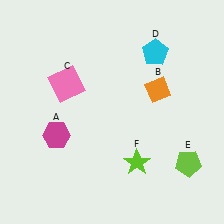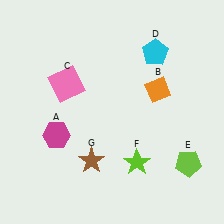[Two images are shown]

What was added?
A brown star (G) was added in Image 2.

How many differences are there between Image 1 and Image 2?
There is 1 difference between the two images.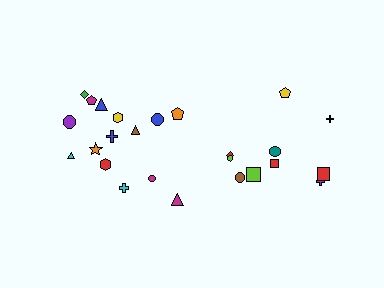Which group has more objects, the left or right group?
The left group.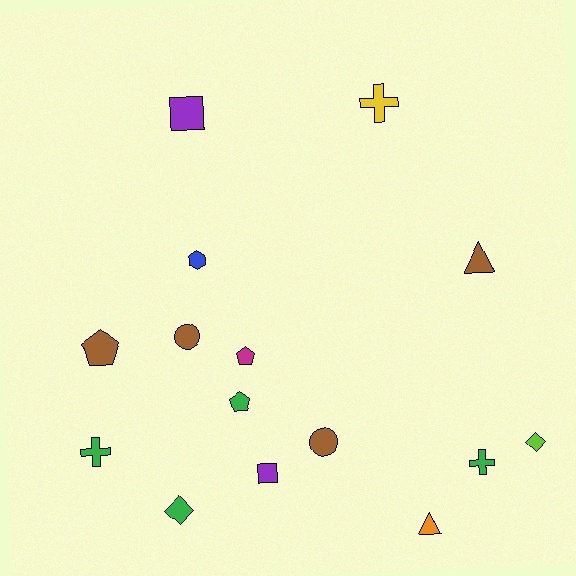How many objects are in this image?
There are 15 objects.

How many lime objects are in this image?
There is 1 lime object.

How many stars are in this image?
There are no stars.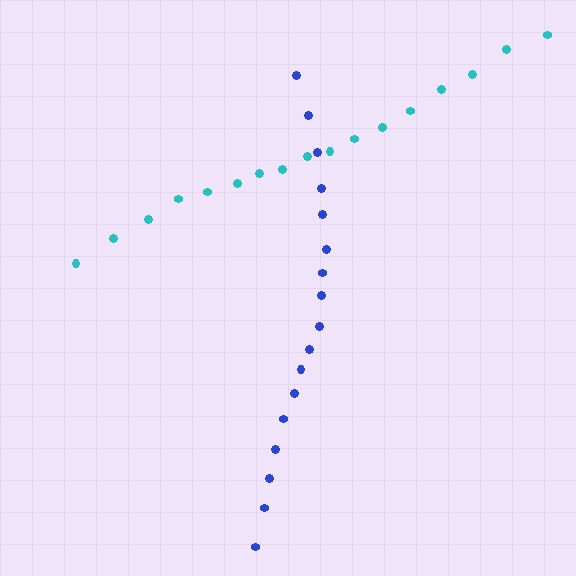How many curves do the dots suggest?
There are 2 distinct paths.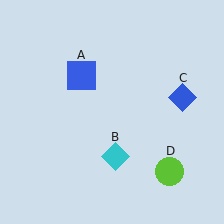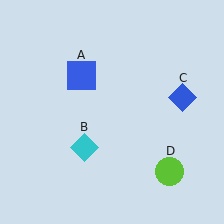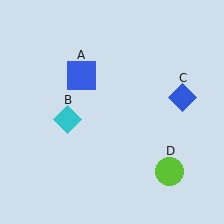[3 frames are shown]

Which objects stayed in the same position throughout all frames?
Blue square (object A) and blue diamond (object C) and lime circle (object D) remained stationary.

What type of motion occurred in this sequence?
The cyan diamond (object B) rotated clockwise around the center of the scene.